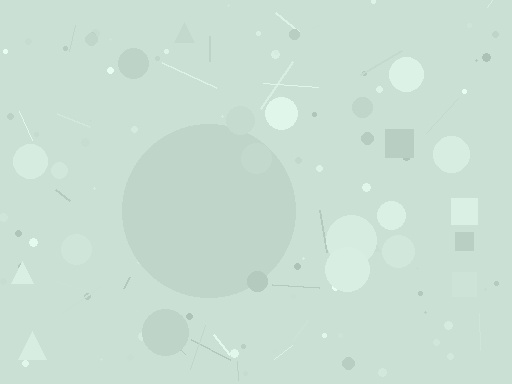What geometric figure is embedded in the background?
A circle is embedded in the background.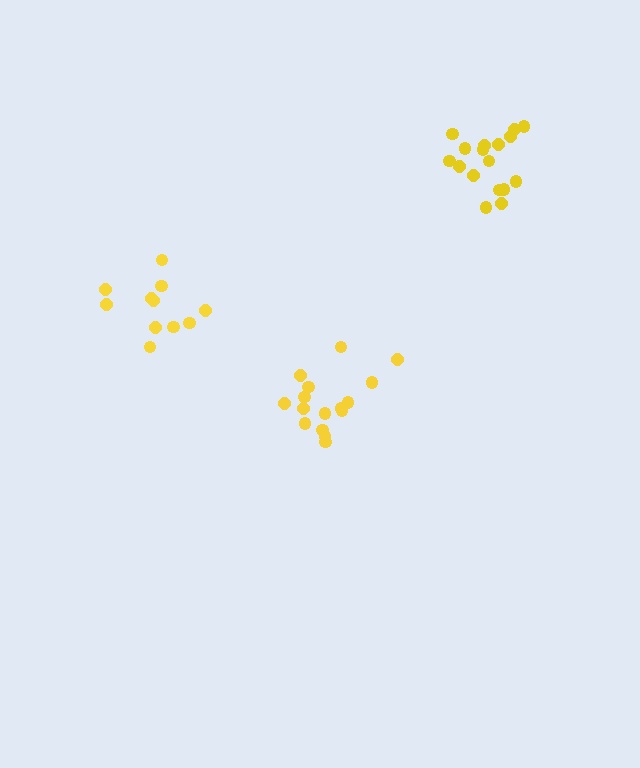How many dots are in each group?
Group 1: 16 dots, Group 2: 11 dots, Group 3: 17 dots (44 total).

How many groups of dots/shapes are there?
There are 3 groups.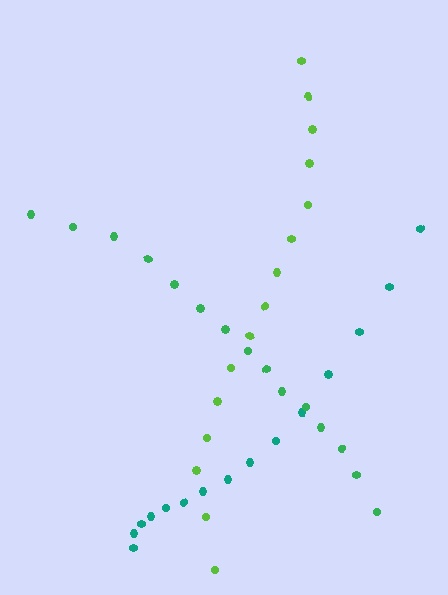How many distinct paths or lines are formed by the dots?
There are 3 distinct paths.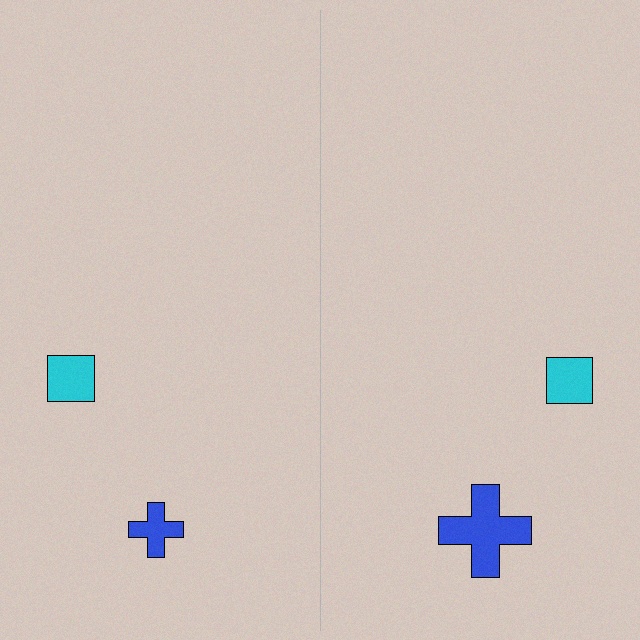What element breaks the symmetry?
The blue cross on the right side has a different size than its mirror counterpart.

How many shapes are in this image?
There are 4 shapes in this image.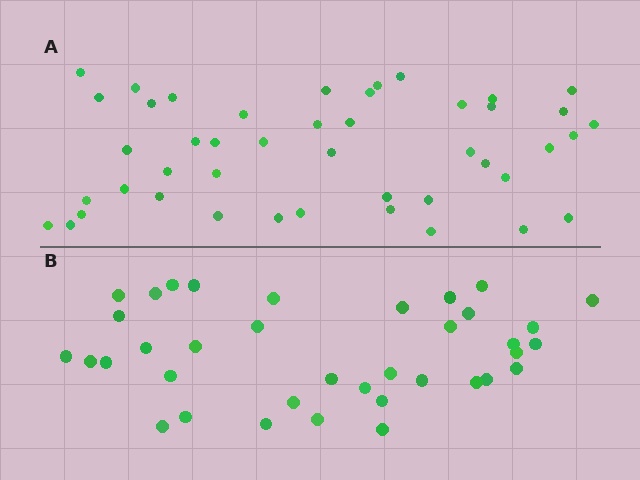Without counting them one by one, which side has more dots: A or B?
Region A (the top region) has more dots.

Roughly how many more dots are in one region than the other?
Region A has roughly 8 or so more dots than region B.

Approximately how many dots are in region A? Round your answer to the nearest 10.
About 40 dots. (The exact count is 45, which rounds to 40.)